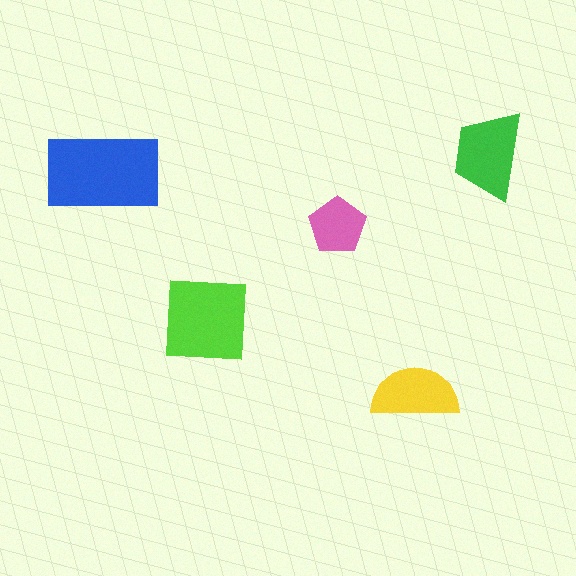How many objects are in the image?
There are 5 objects in the image.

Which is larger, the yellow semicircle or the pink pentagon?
The yellow semicircle.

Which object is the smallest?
The pink pentagon.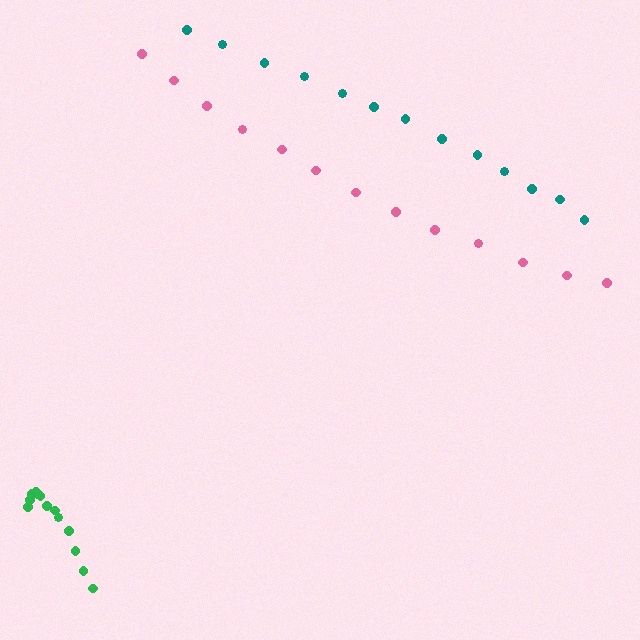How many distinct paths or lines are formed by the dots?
There are 3 distinct paths.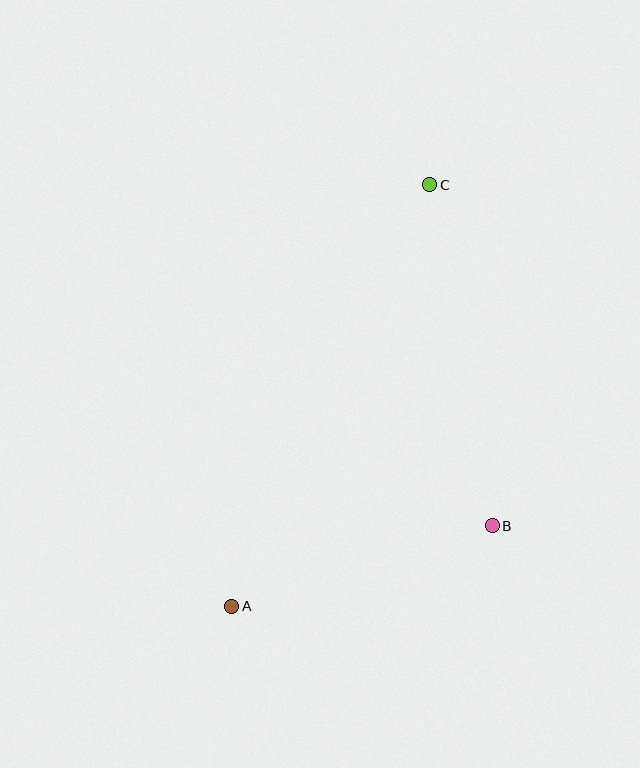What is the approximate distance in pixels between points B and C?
The distance between B and C is approximately 346 pixels.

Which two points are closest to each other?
Points A and B are closest to each other.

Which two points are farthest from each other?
Points A and C are farthest from each other.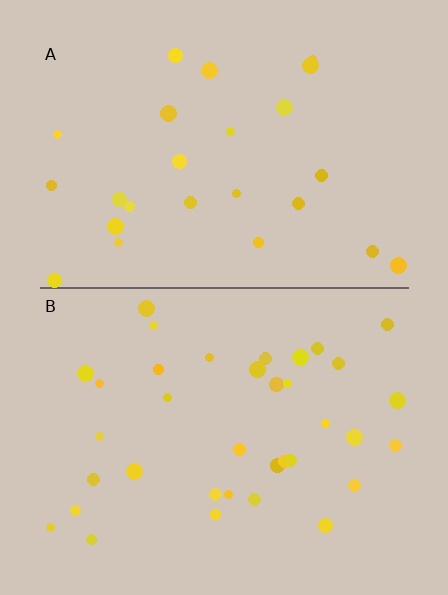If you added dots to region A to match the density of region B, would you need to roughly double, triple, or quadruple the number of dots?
Approximately double.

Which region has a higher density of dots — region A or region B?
B (the bottom).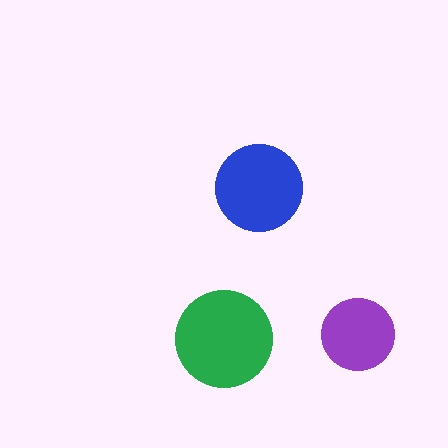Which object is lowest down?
The green circle is bottommost.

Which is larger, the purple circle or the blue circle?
The blue one.